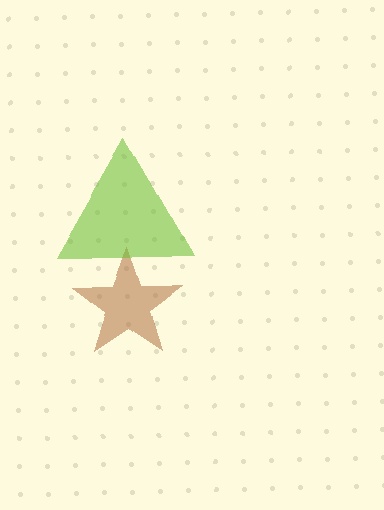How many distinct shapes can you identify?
There are 2 distinct shapes: a brown star, a lime triangle.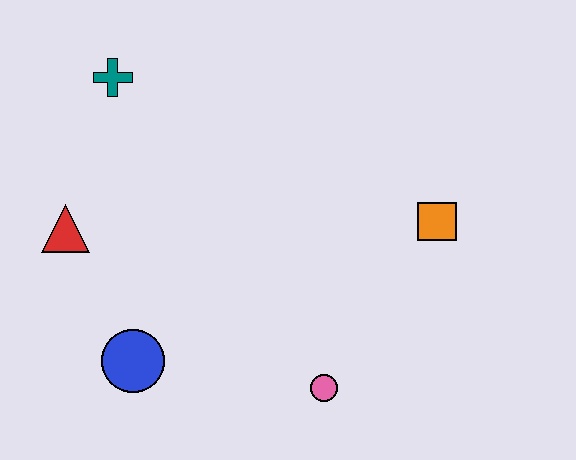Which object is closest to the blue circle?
The red triangle is closest to the blue circle.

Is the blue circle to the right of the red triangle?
Yes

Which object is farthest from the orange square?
The red triangle is farthest from the orange square.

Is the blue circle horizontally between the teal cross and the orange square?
Yes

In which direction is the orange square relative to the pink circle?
The orange square is above the pink circle.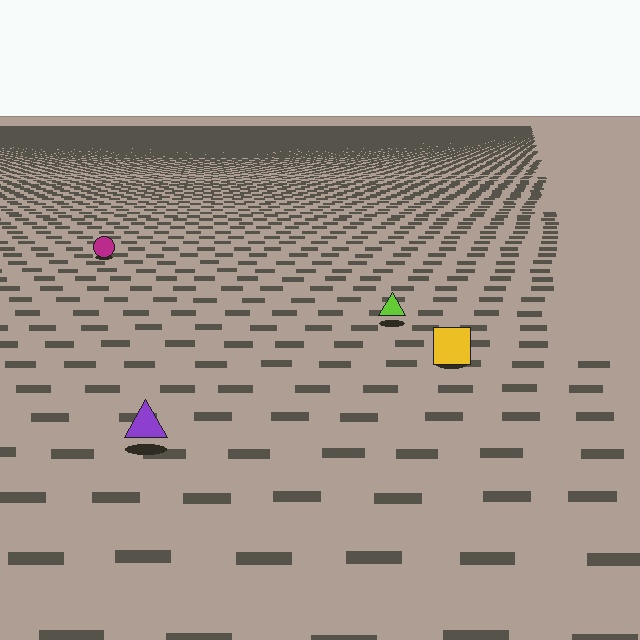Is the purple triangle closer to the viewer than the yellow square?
Yes. The purple triangle is closer — you can tell from the texture gradient: the ground texture is coarser near it.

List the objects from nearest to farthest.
From nearest to farthest: the purple triangle, the yellow square, the lime triangle, the magenta circle.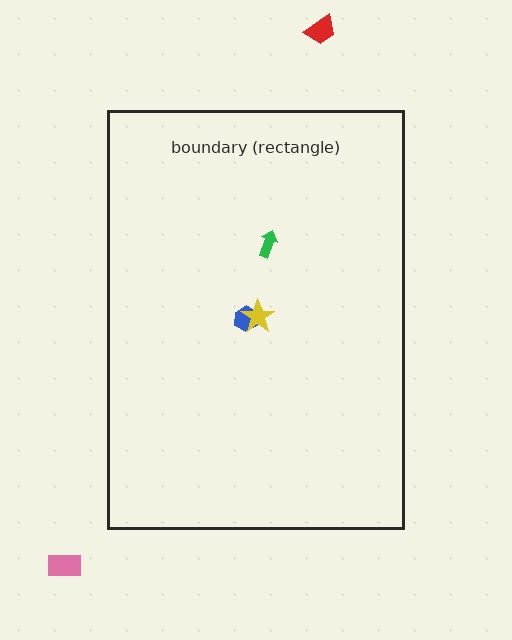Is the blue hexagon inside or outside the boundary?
Inside.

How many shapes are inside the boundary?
3 inside, 2 outside.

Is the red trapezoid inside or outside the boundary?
Outside.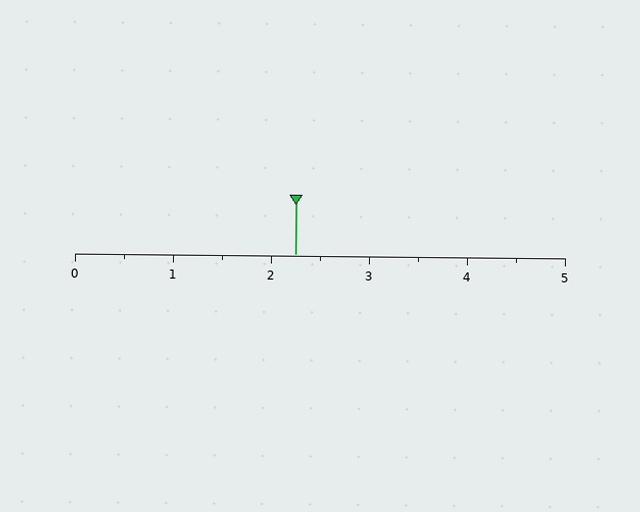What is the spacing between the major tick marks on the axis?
The major ticks are spaced 1 apart.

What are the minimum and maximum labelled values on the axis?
The axis runs from 0 to 5.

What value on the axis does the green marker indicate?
The marker indicates approximately 2.2.